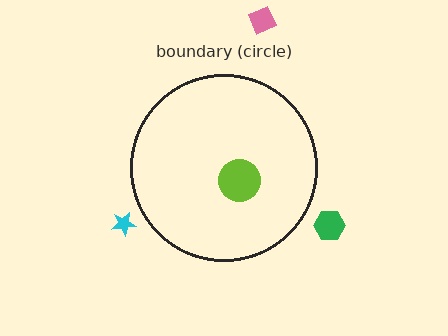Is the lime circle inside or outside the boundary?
Inside.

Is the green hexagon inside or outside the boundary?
Outside.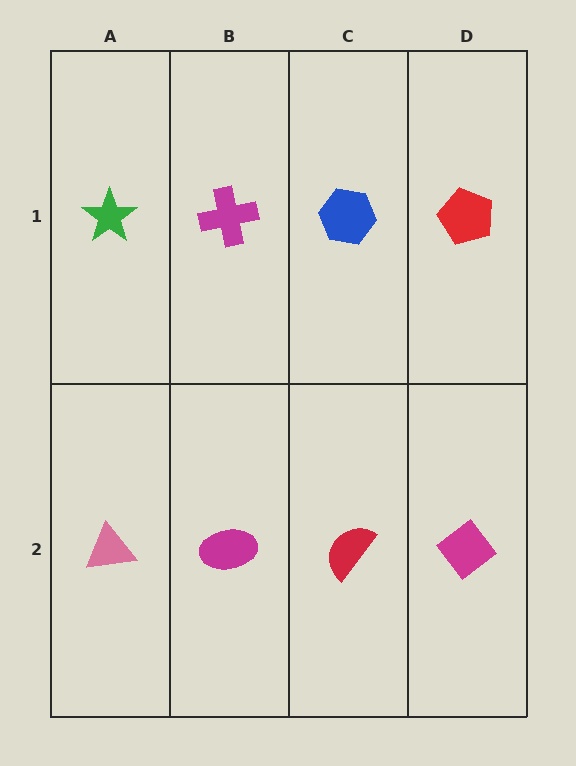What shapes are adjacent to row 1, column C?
A red semicircle (row 2, column C), a magenta cross (row 1, column B), a red pentagon (row 1, column D).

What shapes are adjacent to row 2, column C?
A blue hexagon (row 1, column C), a magenta ellipse (row 2, column B), a magenta diamond (row 2, column D).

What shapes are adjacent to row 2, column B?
A magenta cross (row 1, column B), a pink triangle (row 2, column A), a red semicircle (row 2, column C).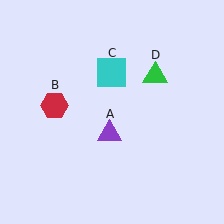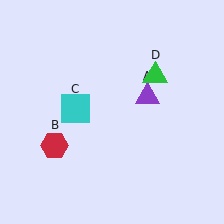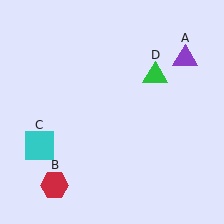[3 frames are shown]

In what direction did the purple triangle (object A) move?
The purple triangle (object A) moved up and to the right.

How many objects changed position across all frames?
3 objects changed position: purple triangle (object A), red hexagon (object B), cyan square (object C).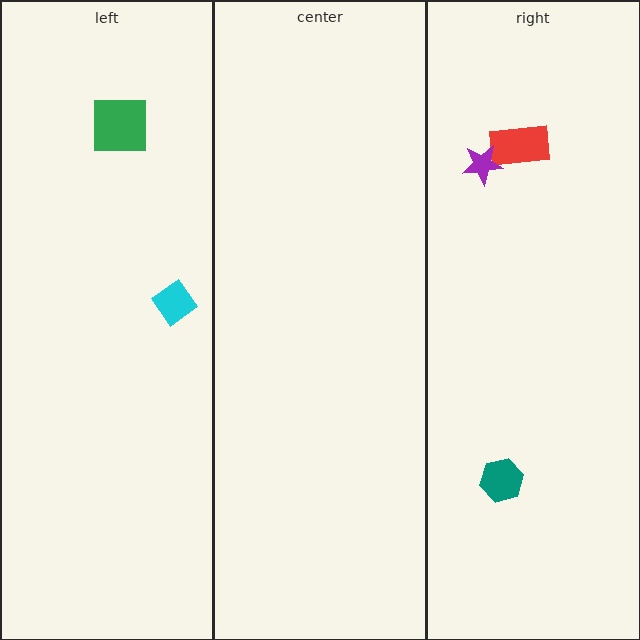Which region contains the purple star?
The right region.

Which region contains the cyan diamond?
The left region.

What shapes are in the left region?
The green square, the cyan diamond.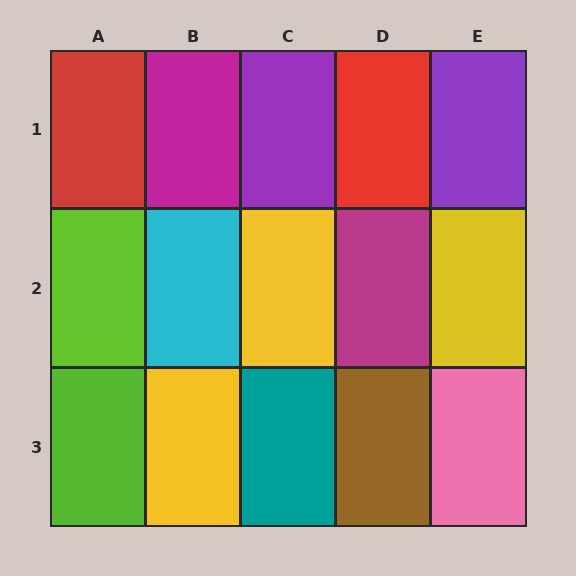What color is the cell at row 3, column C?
Teal.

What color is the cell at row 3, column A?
Lime.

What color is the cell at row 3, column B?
Yellow.